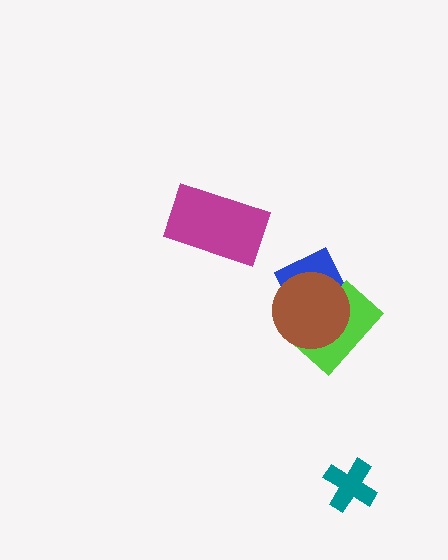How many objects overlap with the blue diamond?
2 objects overlap with the blue diamond.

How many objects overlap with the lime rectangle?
2 objects overlap with the lime rectangle.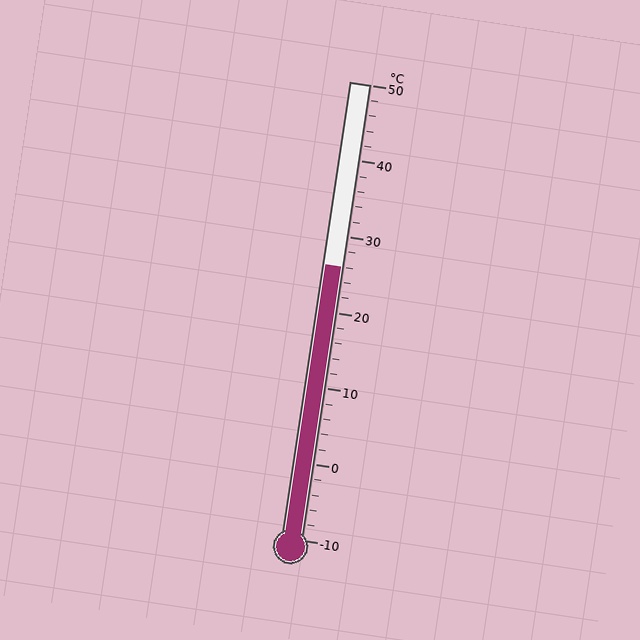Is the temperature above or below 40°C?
The temperature is below 40°C.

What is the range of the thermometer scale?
The thermometer scale ranges from -10°C to 50°C.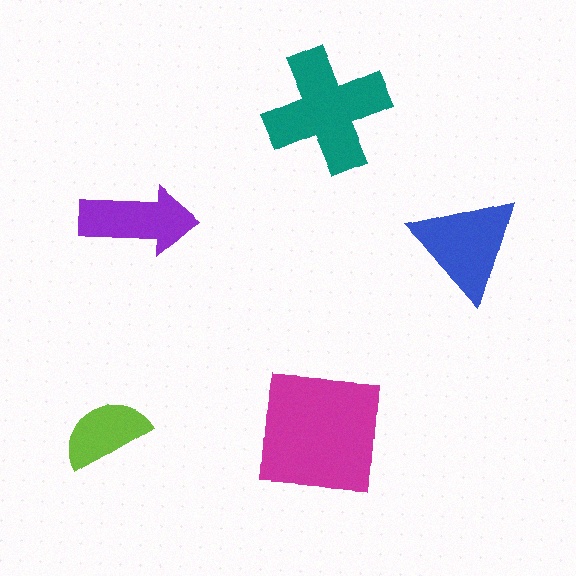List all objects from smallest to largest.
The lime semicircle, the purple arrow, the blue triangle, the teal cross, the magenta square.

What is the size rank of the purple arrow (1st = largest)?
4th.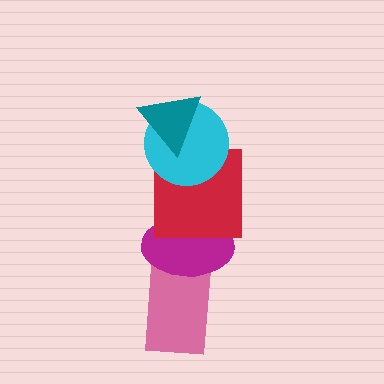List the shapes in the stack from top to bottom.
From top to bottom: the teal triangle, the cyan circle, the red square, the magenta ellipse, the pink rectangle.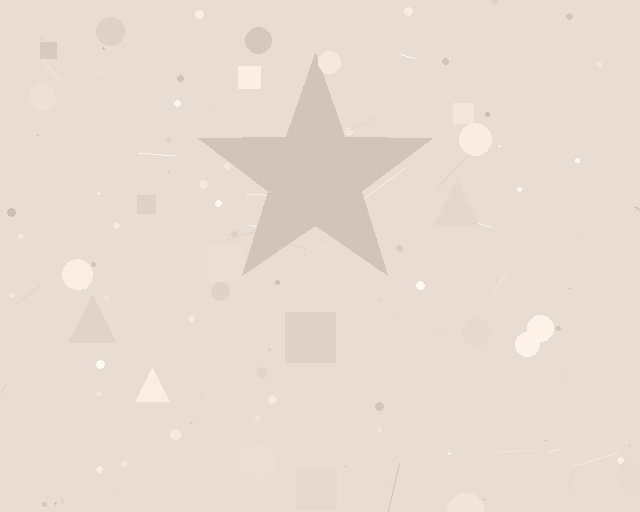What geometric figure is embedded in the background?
A star is embedded in the background.